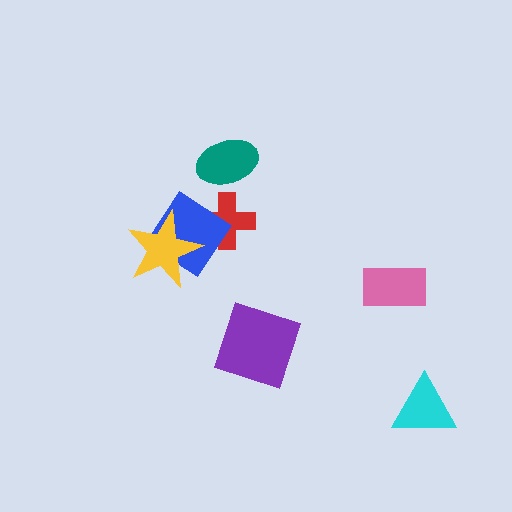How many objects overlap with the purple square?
0 objects overlap with the purple square.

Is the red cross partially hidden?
Yes, it is partially covered by another shape.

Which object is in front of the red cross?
The blue diamond is in front of the red cross.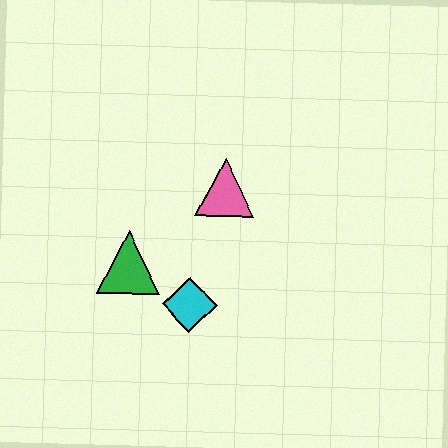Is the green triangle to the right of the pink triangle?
No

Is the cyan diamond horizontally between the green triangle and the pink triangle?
Yes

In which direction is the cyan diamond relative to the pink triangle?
The cyan diamond is below the pink triangle.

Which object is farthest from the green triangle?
The pink triangle is farthest from the green triangle.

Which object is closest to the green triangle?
The cyan diamond is closest to the green triangle.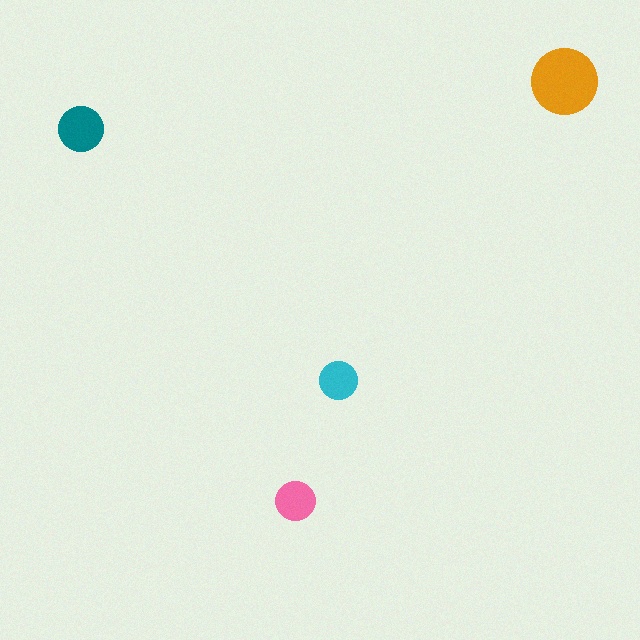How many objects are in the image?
There are 4 objects in the image.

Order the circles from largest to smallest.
the orange one, the teal one, the pink one, the cyan one.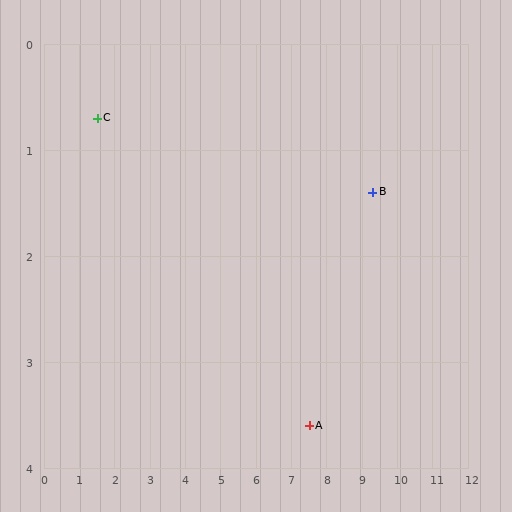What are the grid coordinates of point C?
Point C is at approximately (1.5, 0.7).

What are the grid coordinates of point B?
Point B is at approximately (9.3, 1.4).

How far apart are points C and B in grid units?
Points C and B are about 7.8 grid units apart.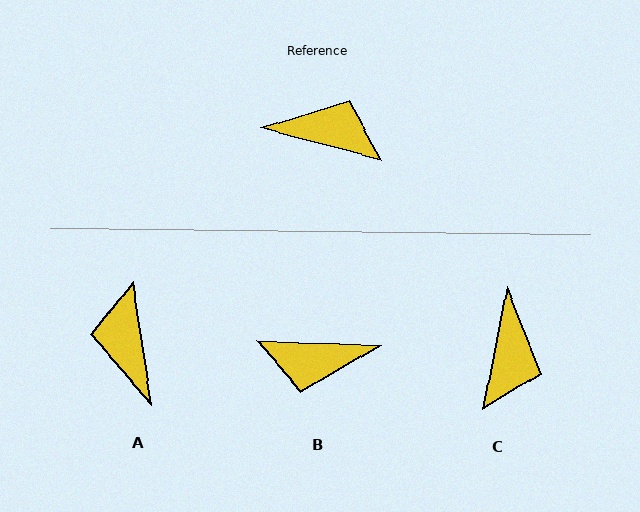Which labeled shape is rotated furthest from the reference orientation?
B, about 167 degrees away.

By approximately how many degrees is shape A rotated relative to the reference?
Approximately 113 degrees counter-clockwise.